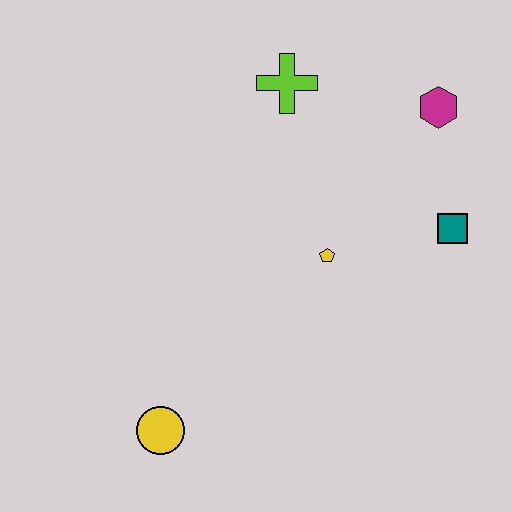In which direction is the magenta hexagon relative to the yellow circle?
The magenta hexagon is above the yellow circle.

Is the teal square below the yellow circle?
No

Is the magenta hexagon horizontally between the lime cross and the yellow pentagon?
No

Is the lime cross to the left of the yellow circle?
No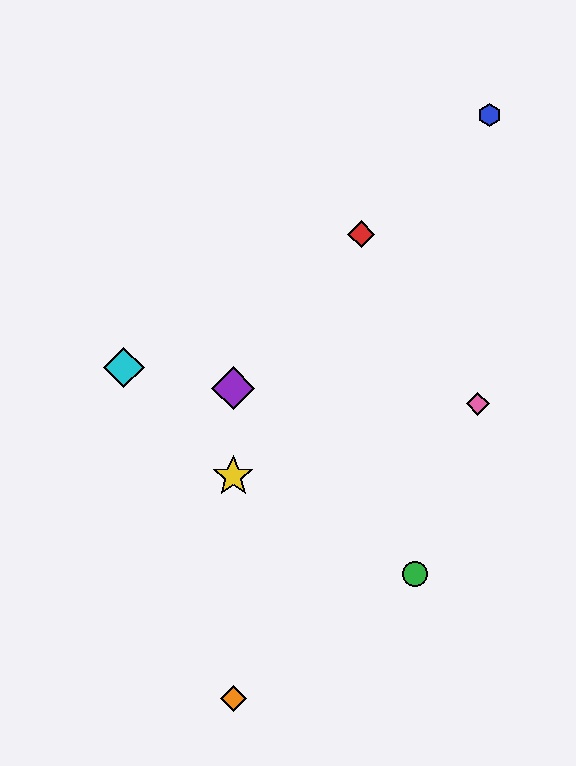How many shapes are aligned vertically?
3 shapes (the yellow star, the purple diamond, the orange diamond) are aligned vertically.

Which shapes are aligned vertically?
The yellow star, the purple diamond, the orange diamond are aligned vertically.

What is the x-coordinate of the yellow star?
The yellow star is at x≈233.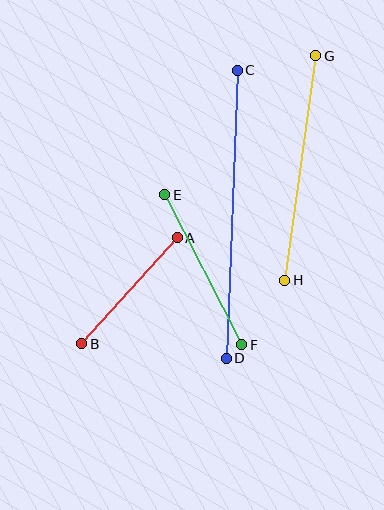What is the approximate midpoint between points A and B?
The midpoint is at approximately (129, 291) pixels.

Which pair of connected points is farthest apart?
Points C and D are farthest apart.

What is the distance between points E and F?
The distance is approximately 169 pixels.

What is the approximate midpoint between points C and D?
The midpoint is at approximately (232, 214) pixels.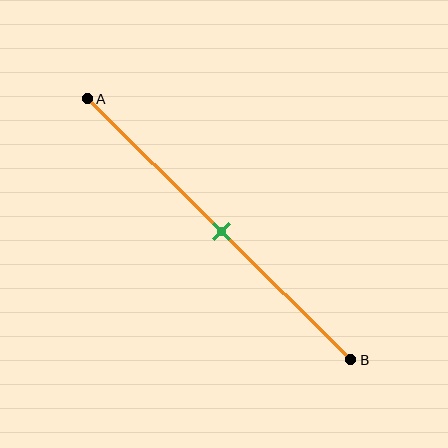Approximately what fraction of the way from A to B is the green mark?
The green mark is approximately 50% of the way from A to B.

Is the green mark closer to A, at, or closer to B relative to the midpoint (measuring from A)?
The green mark is approximately at the midpoint of segment AB.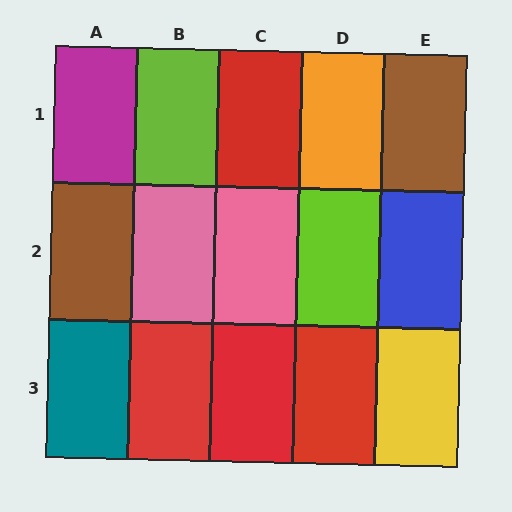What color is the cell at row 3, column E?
Yellow.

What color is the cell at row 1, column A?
Magenta.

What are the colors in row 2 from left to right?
Brown, pink, pink, lime, blue.